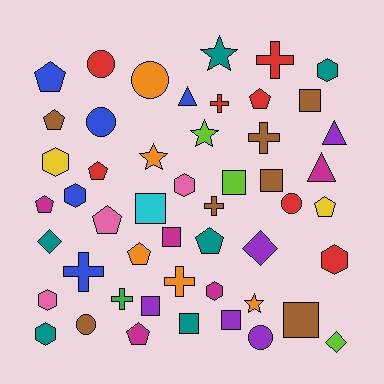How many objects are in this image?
There are 50 objects.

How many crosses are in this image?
There are 7 crosses.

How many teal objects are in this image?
There are 6 teal objects.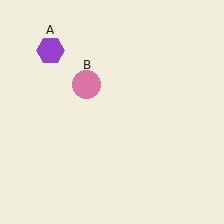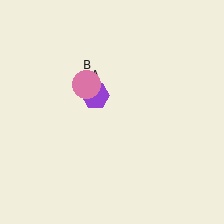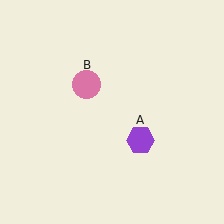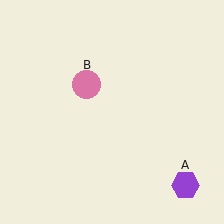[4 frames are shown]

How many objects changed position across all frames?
1 object changed position: purple hexagon (object A).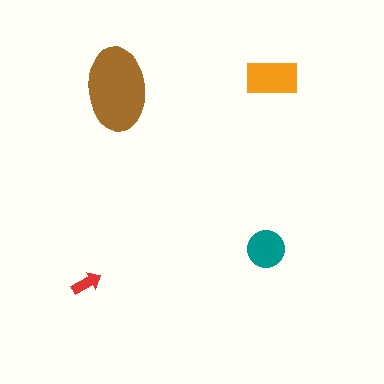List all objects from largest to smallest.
The brown ellipse, the orange rectangle, the teal circle, the red arrow.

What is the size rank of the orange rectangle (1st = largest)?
2nd.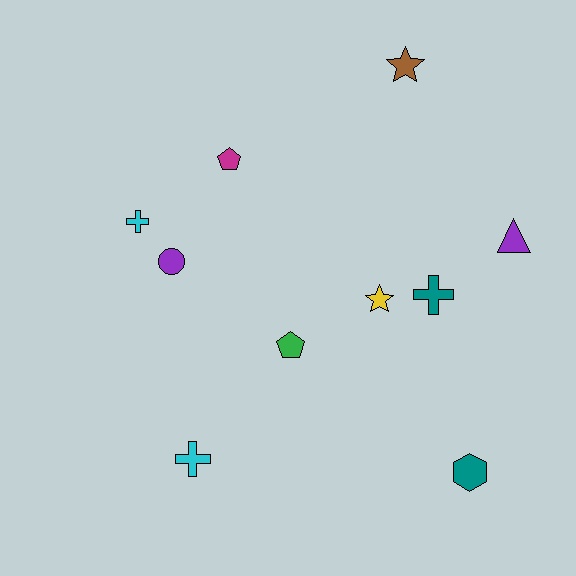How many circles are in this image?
There is 1 circle.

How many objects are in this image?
There are 10 objects.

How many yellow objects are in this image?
There is 1 yellow object.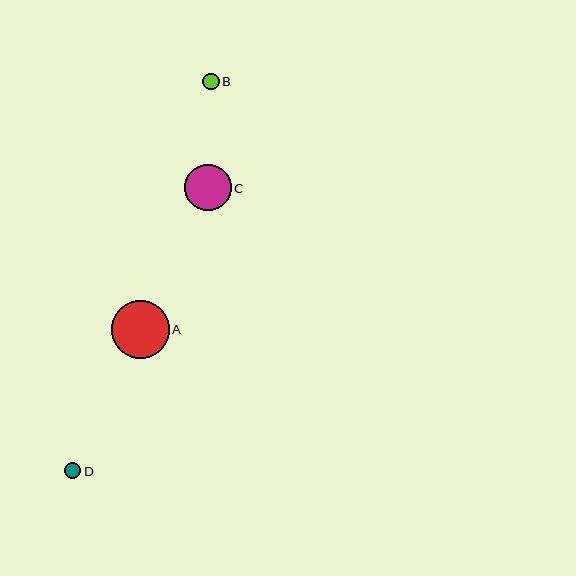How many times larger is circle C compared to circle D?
Circle C is approximately 2.8 times the size of circle D.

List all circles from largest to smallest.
From largest to smallest: A, C, B, D.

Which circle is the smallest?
Circle D is the smallest with a size of approximately 17 pixels.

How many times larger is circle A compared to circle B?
Circle A is approximately 3.5 times the size of circle B.